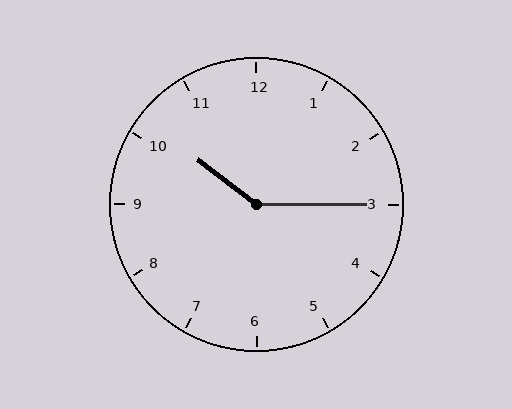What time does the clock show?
10:15.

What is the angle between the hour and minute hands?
Approximately 142 degrees.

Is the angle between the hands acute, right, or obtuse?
It is obtuse.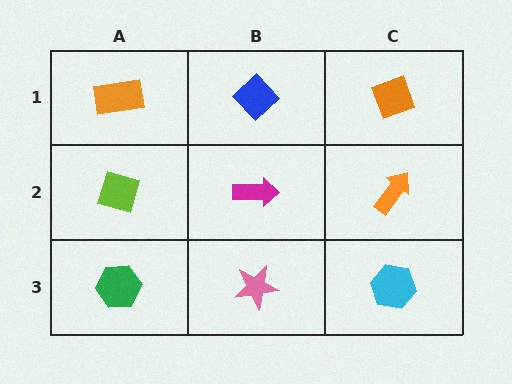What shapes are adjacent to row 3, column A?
A lime diamond (row 2, column A), a pink star (row 3, column B).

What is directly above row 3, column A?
A lime diamond.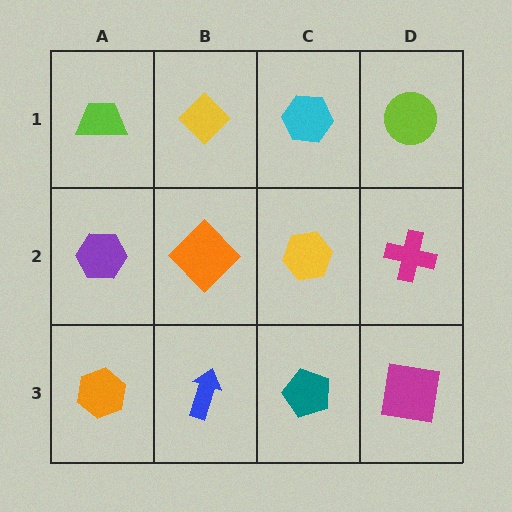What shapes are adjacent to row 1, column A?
A purple hexagon (row 2, column A), a yellow diamond (row 1, column B).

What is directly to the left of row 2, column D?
A yellow hexagon.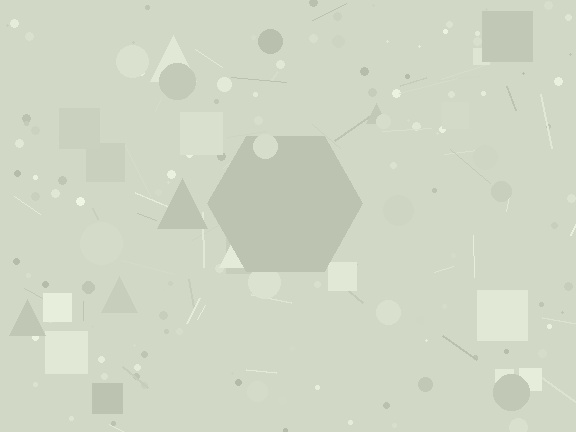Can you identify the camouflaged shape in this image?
The camouflaged shape is a hexagon.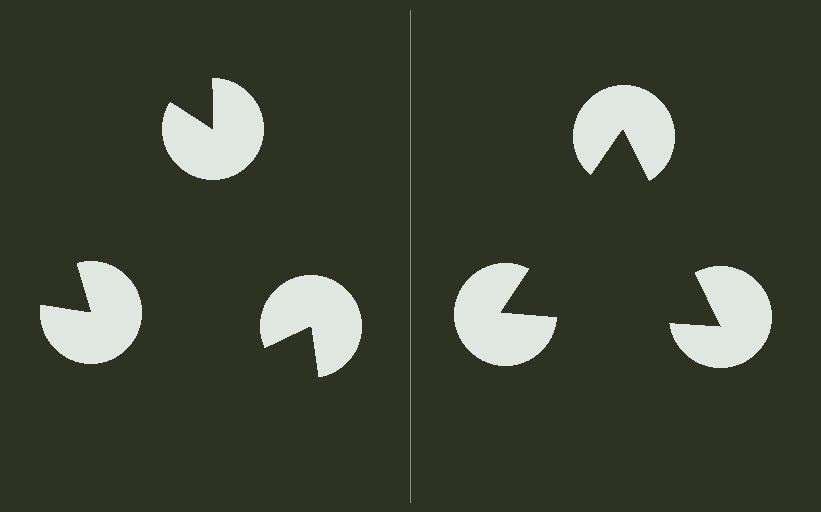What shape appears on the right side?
An illusory triangle.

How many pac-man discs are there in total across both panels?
6 — 3 on each side.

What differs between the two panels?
The pac-man discs are positioned identically on both sides; only the wedge orientations differ. On the right they align to a triangle; on the left they are misaligned.